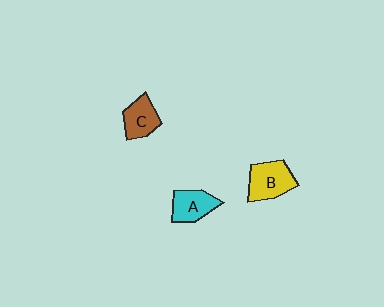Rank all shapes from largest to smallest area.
From largest to smallest: B (yellow), A (cyan), C (brown).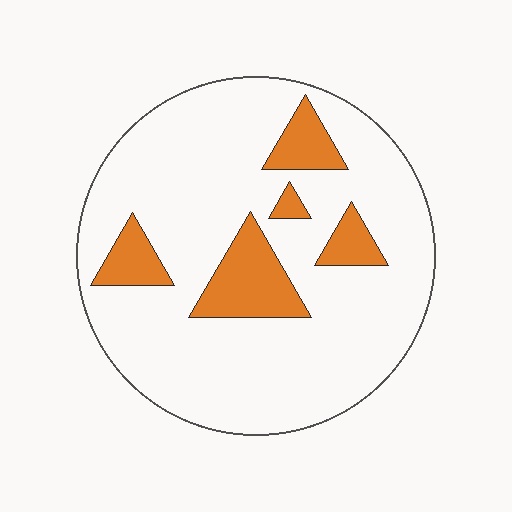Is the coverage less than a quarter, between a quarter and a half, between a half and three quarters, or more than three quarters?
Less than a quarter.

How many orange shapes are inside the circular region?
5.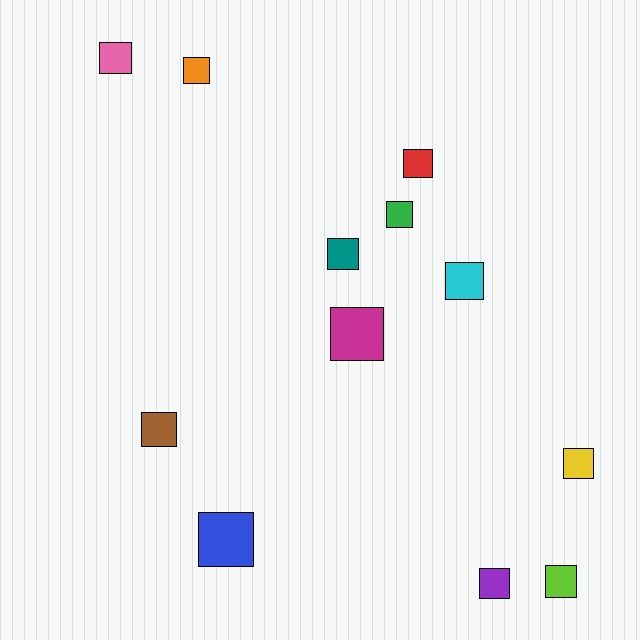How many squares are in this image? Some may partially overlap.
There are 12 squares.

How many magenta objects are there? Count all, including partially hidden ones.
There is 1 magenta object.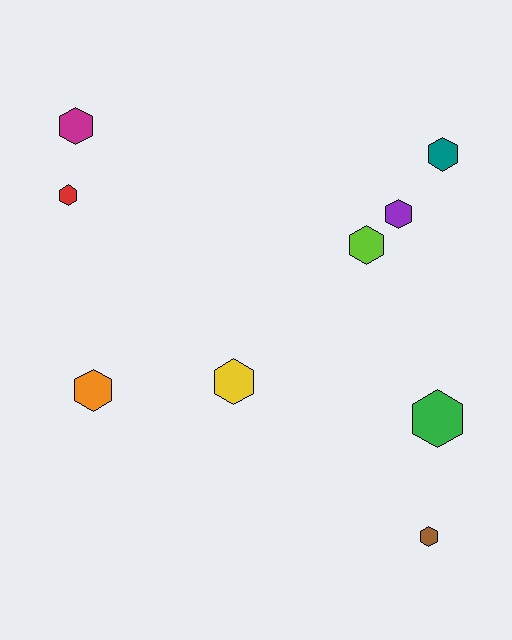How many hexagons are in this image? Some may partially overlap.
There are 9 hexagons.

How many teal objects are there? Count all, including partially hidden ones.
There is 1 teal object.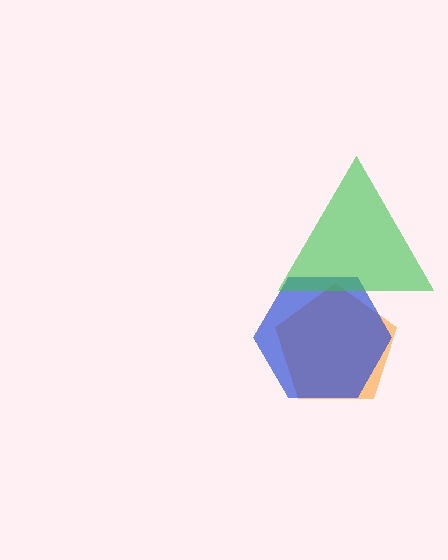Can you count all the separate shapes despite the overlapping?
Yes, there are 3 separate shapes.